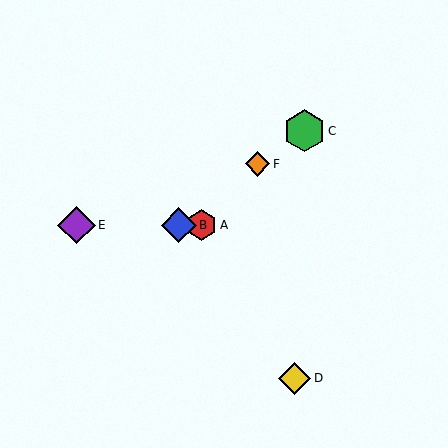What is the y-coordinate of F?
Object F is at y≈164.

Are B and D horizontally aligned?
No, B is at y≈225 and D is at y≈378.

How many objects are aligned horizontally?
3 objects (A, B, E) are aligned horizontally.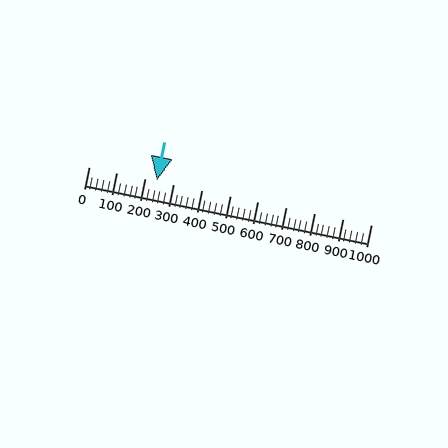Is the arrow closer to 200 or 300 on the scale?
The arrow is closer to 200.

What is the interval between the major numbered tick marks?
The major tick marks are spaced 100 units apart.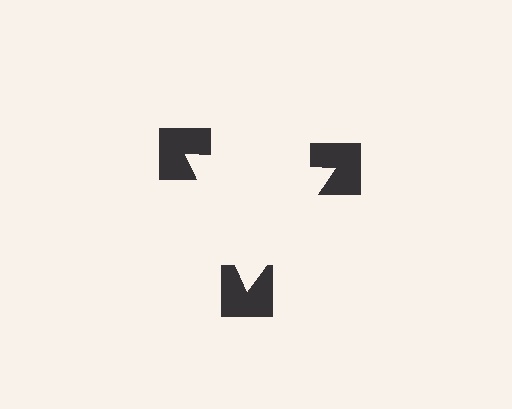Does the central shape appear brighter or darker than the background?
It typically appears slightly brighter than the background, even though no actual brightness change is drawn.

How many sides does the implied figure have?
3 sides.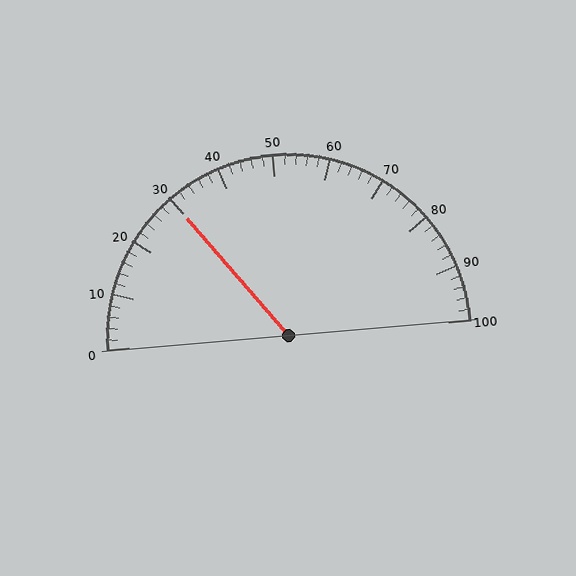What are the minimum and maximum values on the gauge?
The gauge ranges from 0 to 100.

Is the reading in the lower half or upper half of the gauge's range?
The reading is in the lower half of the range (0 to 100).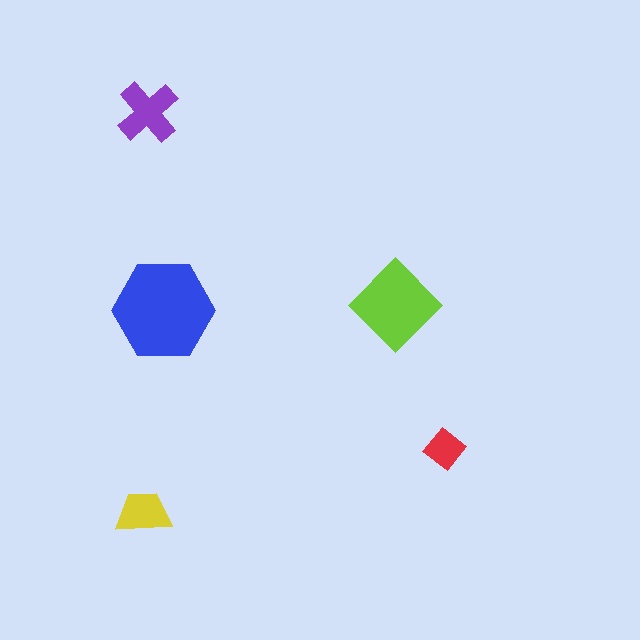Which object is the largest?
The blue hexagon.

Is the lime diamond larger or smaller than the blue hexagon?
Smaller.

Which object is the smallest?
The red diamond.